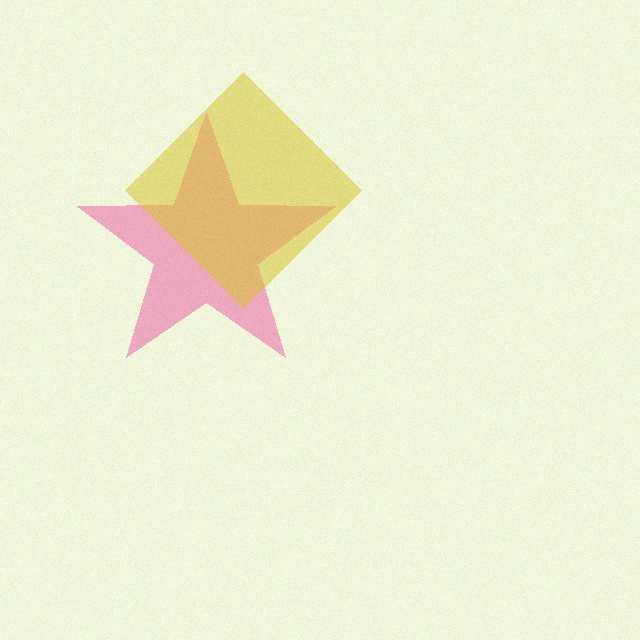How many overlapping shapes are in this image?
There are 2 overlapping shapes in the image.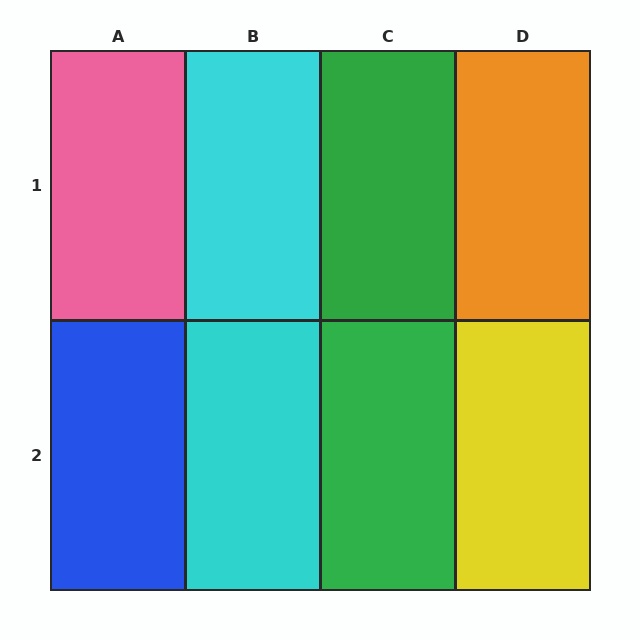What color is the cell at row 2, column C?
Green.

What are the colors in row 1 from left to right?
Pink, cyan, green, orange.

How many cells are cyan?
2 cells are cyan.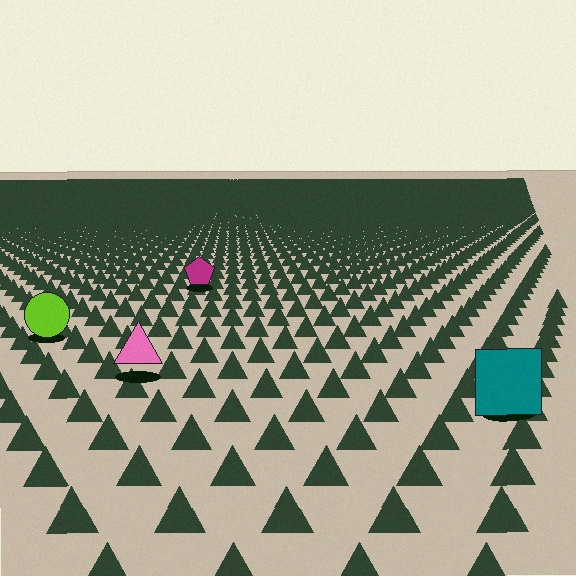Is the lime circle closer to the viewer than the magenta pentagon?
Yes. The lime circle is closer — you can tell from the texture gradient: the ground texture is coarser near it.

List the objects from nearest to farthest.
From nearest to farthest: the teal square, the pink triangle, the lime circle, the magenta pentagon.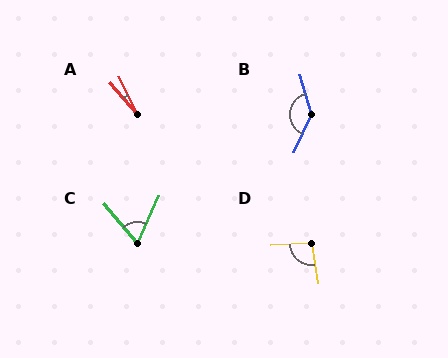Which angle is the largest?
B, at approximately 139 degrees.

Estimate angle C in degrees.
Approximately 65 degrees.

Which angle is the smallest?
A, at approximately 16 degrees.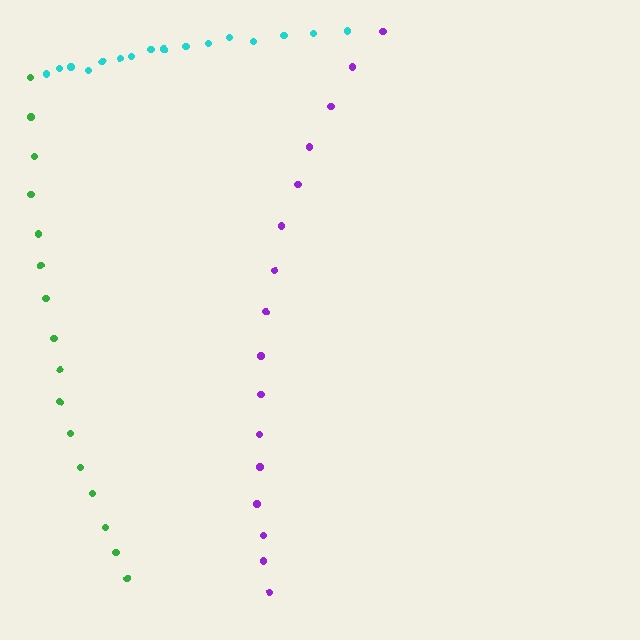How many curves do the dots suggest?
There are 3 distinct paths.